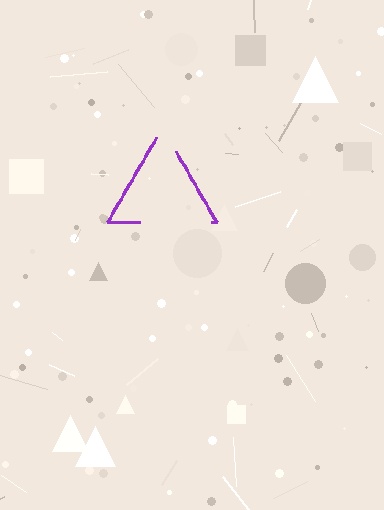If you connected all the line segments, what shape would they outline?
They would outline a triangle.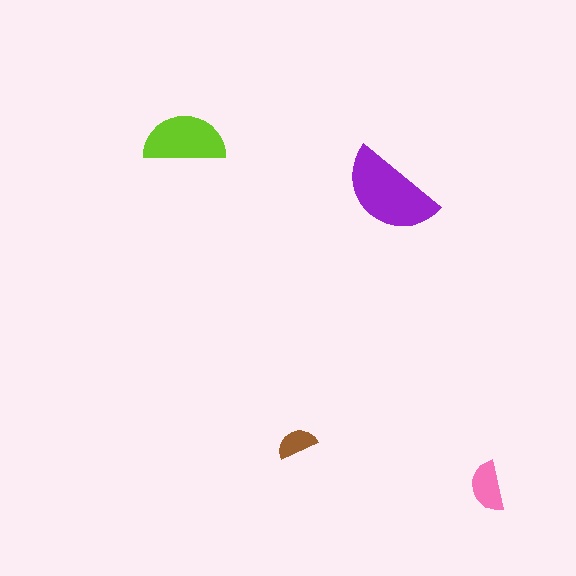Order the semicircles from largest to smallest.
the purple one, the lime one, the pink one, the brown one.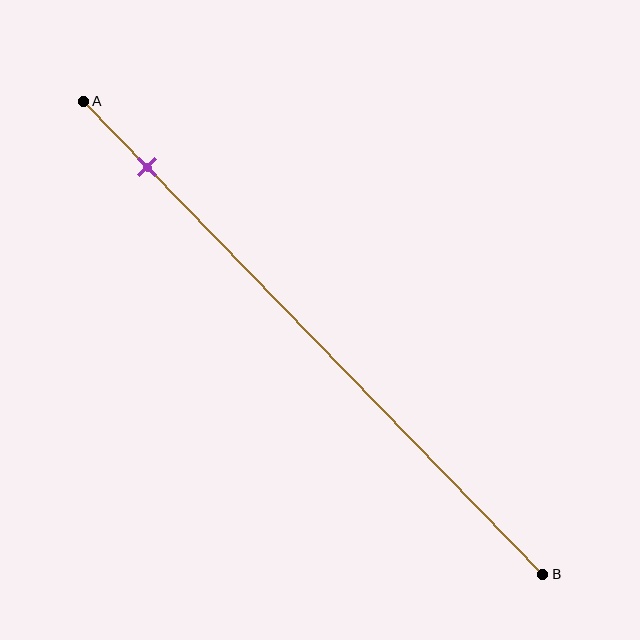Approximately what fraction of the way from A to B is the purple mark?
The purple mark is approximately 15% of the way from A to B.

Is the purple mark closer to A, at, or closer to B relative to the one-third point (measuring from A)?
The purple mark is closer to point A than the one-third point of segment AB.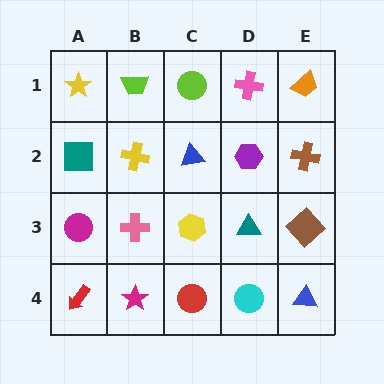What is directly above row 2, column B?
A lime trapezoid.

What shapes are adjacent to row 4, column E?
A brown diamond (row 3, column E), a cyan circle (row 4, column D).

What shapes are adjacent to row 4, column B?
A pink cross (row 3, column B), a red arrow (row 4, column A), a red circle (row 4, column C).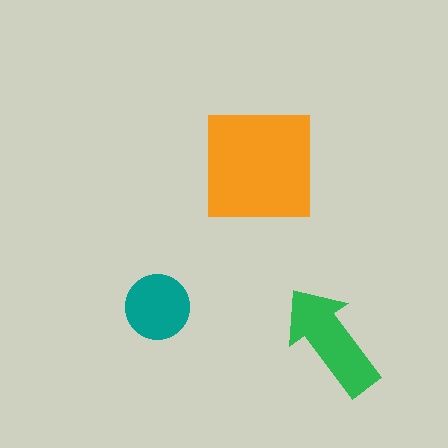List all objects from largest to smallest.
The orange square, the green arrow, the teal circle.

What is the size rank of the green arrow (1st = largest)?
2nd.